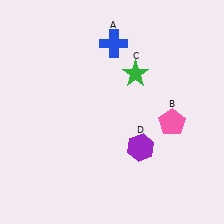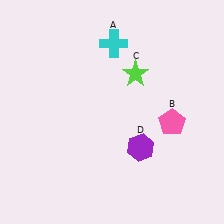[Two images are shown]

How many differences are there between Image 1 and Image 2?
There are 2 differences between the two images.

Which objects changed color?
A changed from blue to cyan. C changed from green to lime.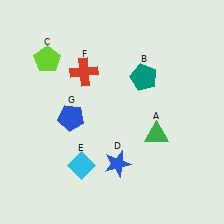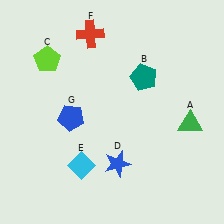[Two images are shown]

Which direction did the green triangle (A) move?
The green triangle (A) moved right.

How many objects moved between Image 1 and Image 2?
2 objects moved between the two images.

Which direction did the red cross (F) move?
The red cross (F) moved up.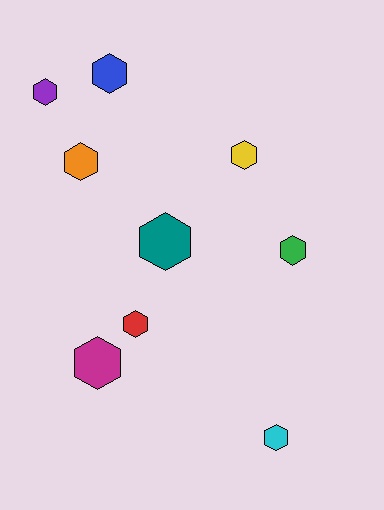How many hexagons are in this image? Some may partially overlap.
There are 9 hexagons.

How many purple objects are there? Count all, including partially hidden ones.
There is 1 purple object.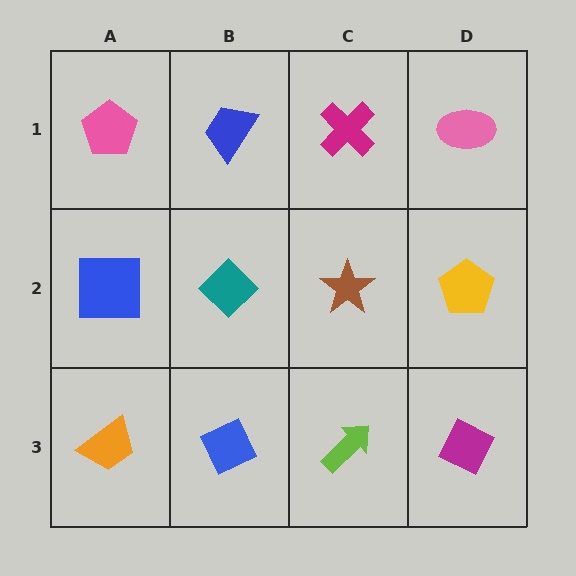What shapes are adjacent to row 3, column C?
A brown star (row 2, column C), a blue diamond (row 3, column B), a magenta diamond (row 3, column D).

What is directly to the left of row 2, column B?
A blue square.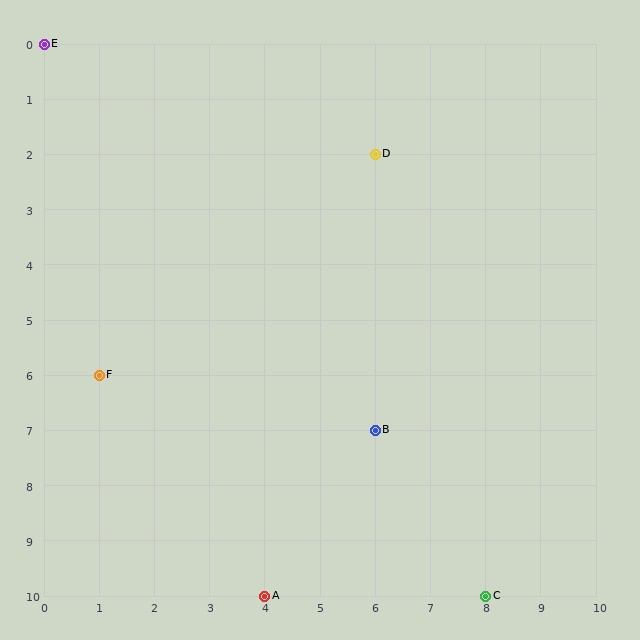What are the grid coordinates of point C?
Point C is at grid coordinates (8, 10).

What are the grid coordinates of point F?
Point F is at grid coordinates (1, 6).